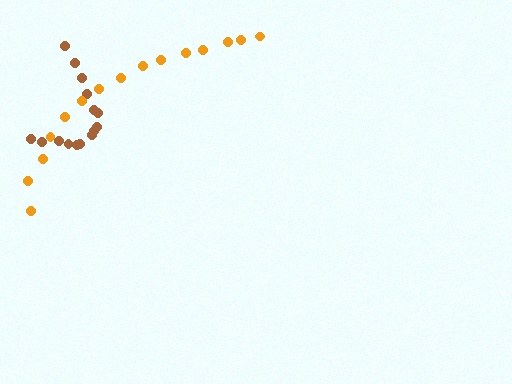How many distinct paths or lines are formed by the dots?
There are 2 distinct paths.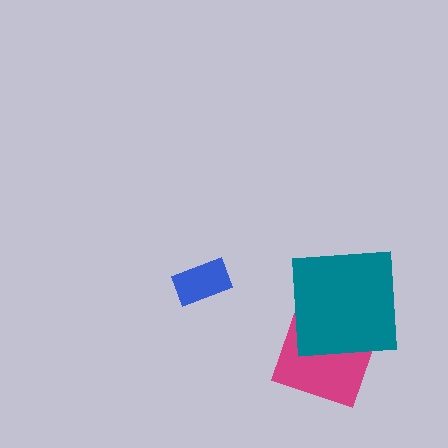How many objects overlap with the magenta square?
1 object overlaps with the magenta square.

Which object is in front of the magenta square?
The teal square is in front of the magenta square.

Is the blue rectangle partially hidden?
No, no other shape covers it.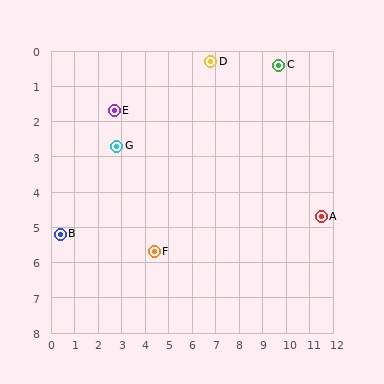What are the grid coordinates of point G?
Point G is at approximately (2.8, 2.7).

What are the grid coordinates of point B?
Point B is at approximately (0.4, 5.2).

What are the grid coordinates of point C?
Point C is at approximately (9.7, 0.4).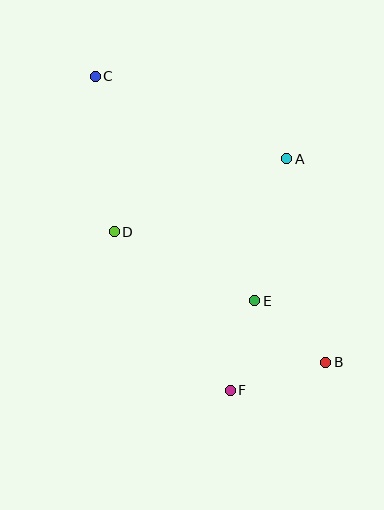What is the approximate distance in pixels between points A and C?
The distance between A and C is approximately 208 pixels.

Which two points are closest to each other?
Points E and F are closest to each other.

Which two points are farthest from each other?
Points B and C are farthest from each other.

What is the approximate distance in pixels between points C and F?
The distance between C and F is approximately 342 pixels.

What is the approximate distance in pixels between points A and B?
The distance between A and B is approximately 207 pixels.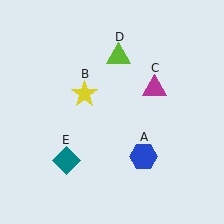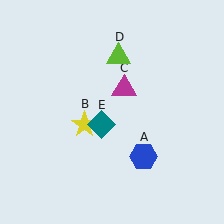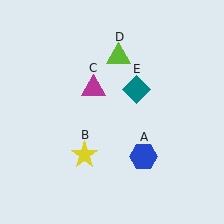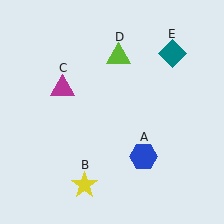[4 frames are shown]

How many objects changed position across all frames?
3 objects changed position: yellow star (object B), magenta triangle (object C), teal diamond (object E).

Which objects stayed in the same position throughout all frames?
Blue hexagon (object A) and lime triangle (object D) remained stationary.